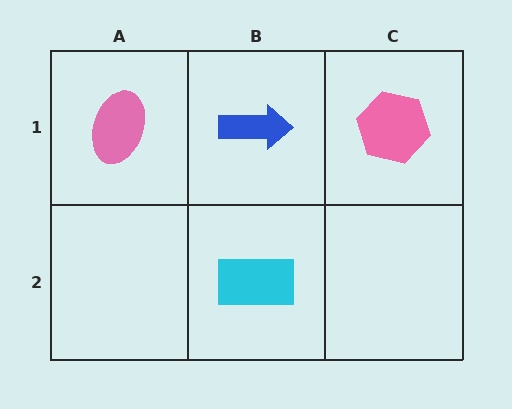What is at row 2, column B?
A cyan rectangle.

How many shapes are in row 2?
1 shape.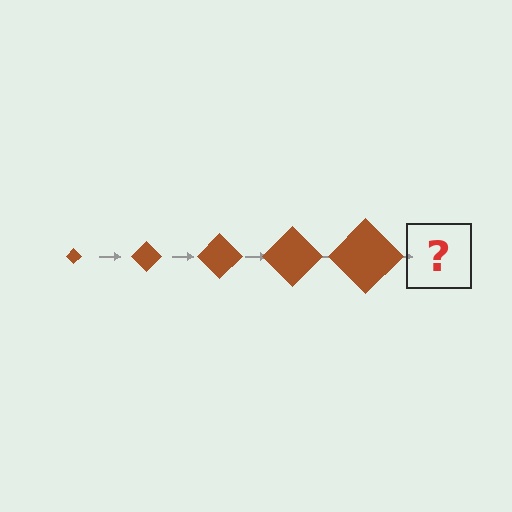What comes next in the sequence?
The next element should be a brown diamond, larger than the previous one.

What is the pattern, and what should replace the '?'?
The pattern is that the diamond gets progressively larger each step. The '?' should be a brown diamond, larger than the previous one.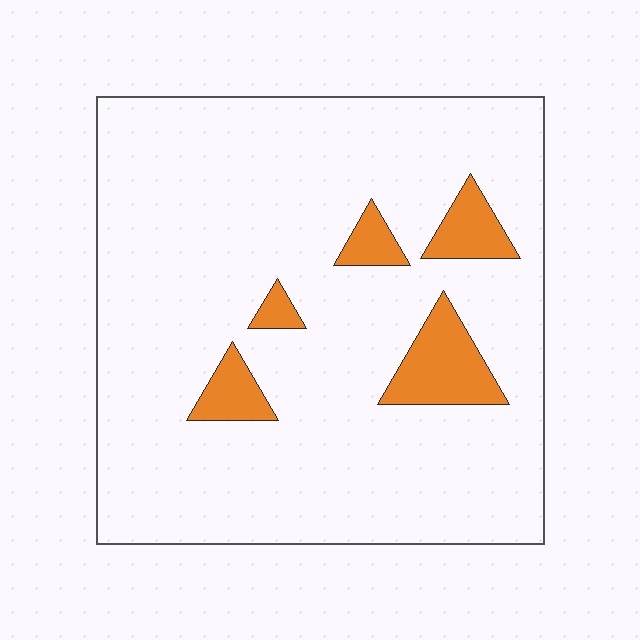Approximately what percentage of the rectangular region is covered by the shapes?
Approximately 10%.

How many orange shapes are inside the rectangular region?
5.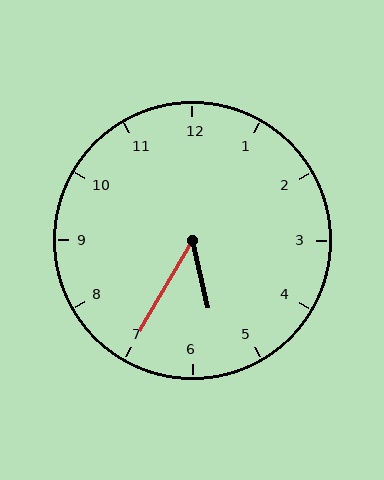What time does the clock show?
5:35.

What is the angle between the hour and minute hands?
Approximately 42 degrees.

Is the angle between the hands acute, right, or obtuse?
It is acute.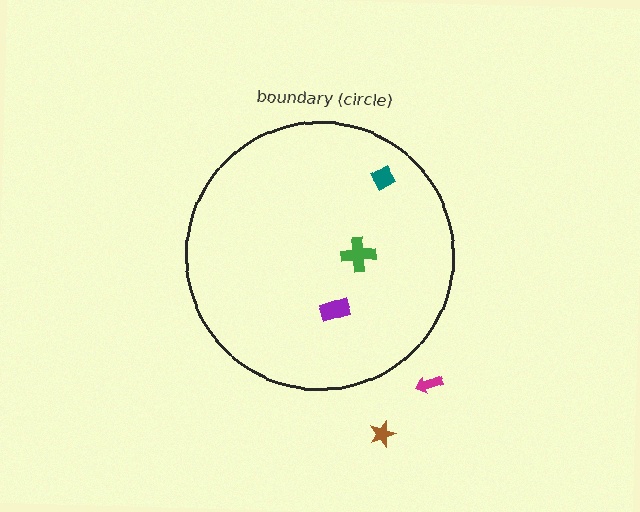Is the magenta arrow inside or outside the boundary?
Outside.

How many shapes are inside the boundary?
3 inside, 2 outside.